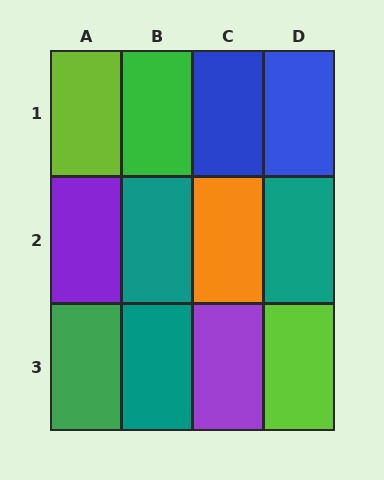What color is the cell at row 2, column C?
Orange.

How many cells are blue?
2 cells are blue.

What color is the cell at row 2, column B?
Teal.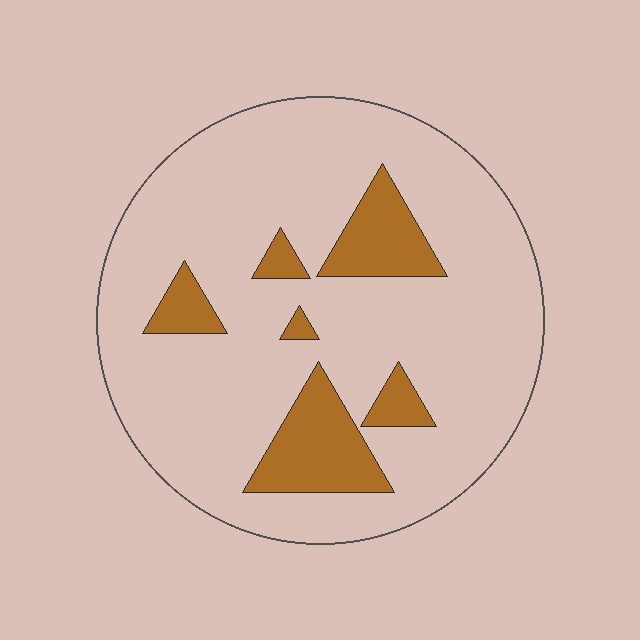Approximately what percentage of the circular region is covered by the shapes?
Approximately 15%.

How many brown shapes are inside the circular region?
6.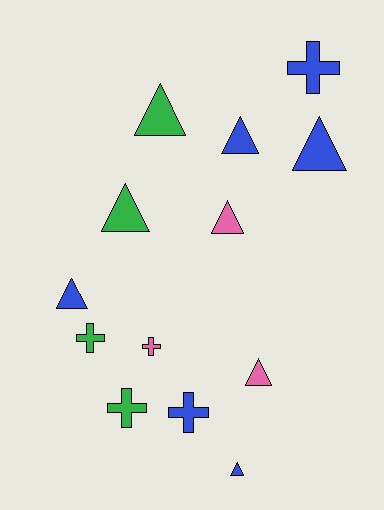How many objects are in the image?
There are 13 objects.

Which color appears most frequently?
Blue, with 6 objects.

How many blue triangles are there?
There are 4 blue triangles.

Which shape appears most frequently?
Triangle, with 8 objects.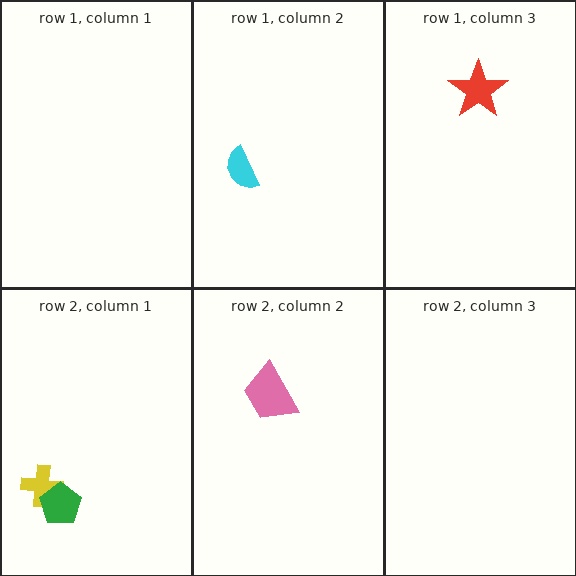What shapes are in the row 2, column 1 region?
The yellow cross, the green pentagon.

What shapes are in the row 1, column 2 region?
The cyan semicircle.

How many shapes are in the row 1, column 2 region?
1.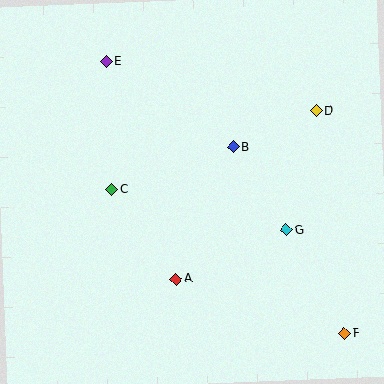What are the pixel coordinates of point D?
Point D is at (316, 111).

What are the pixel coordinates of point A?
Point A is at (176, 279).